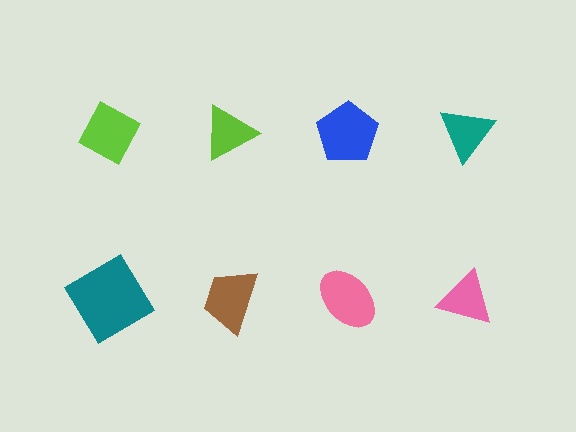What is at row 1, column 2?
A lime triangle.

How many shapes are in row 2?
4 shapes.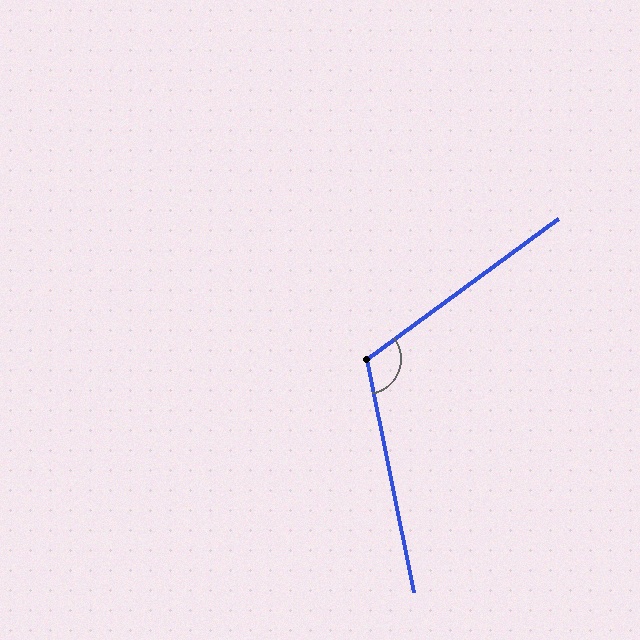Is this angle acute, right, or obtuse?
It is obtuse.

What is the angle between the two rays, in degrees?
Approximately 115 degrees.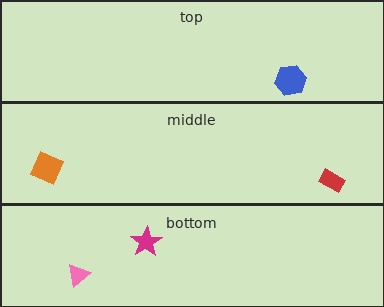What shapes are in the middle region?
The red rectangle, the orange diamond.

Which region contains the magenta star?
The bottom region.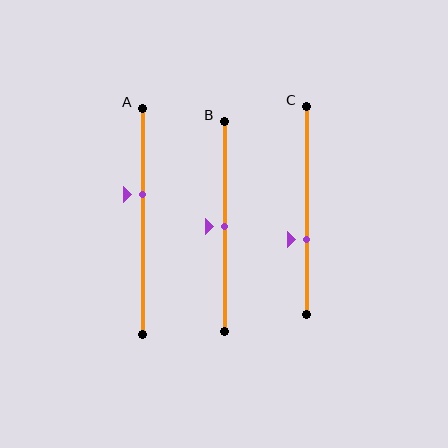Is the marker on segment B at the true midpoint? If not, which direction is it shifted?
Yes, the marker on segment B is at the true midpoint.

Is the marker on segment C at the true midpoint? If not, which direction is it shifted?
No, the marker on segment C is shifted downward by about 14% of the segment length.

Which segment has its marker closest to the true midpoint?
Segment B has its marker closest to the true midpoint.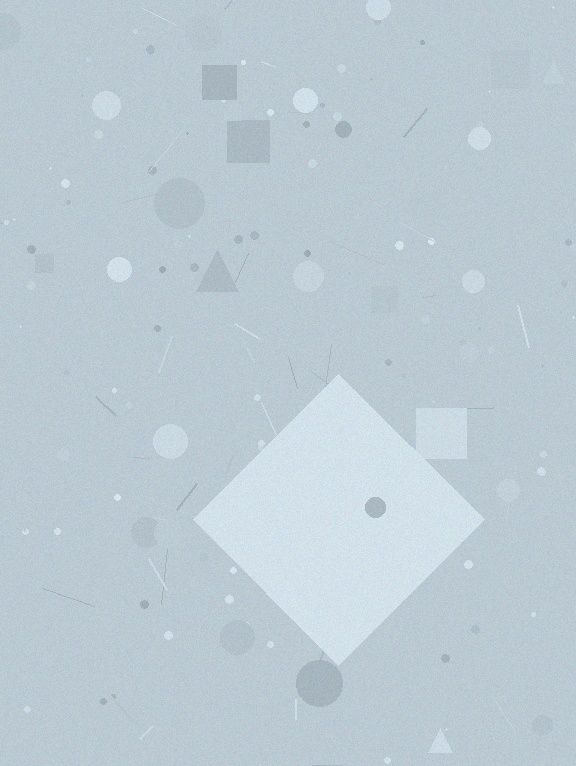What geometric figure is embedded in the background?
A diamond is embedded in the background.